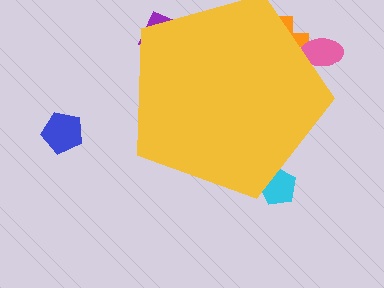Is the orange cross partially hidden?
Yes, the orange cross is partially hidden behind the yellow pentagon.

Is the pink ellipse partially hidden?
Yes, the pink ellipse is partially hidden behind the yellow pentagon.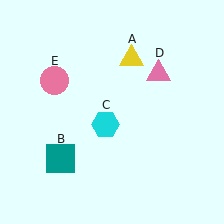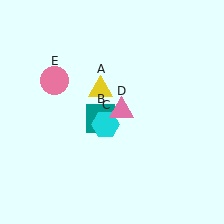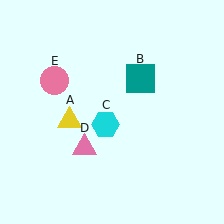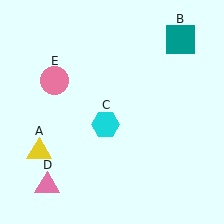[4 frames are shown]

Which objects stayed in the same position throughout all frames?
Cyan hexagon (object C) and pink circle (object E) remained stationary.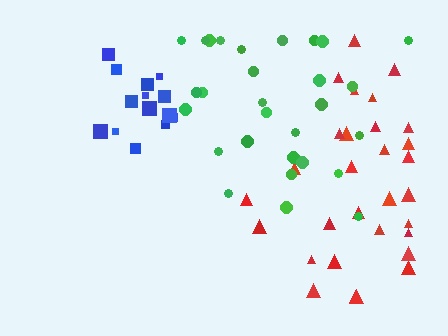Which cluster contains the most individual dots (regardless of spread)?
Red (31).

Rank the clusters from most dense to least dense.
blue, green, red.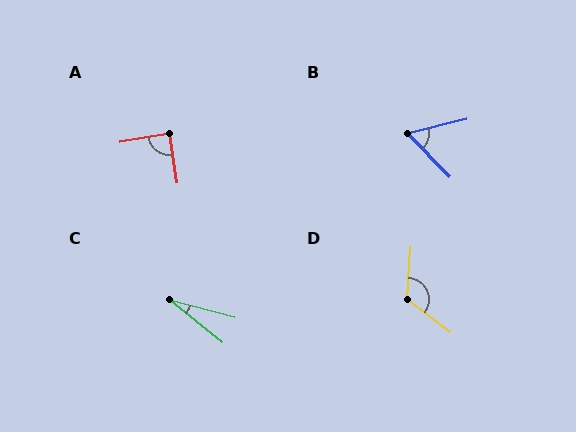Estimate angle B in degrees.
Approximately 60 degrees.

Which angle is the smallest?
C, at approximately 24 degrees.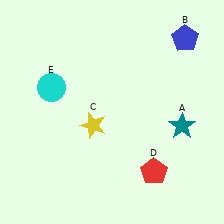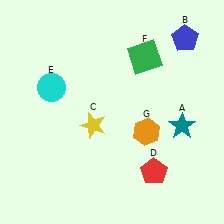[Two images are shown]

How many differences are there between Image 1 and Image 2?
There are 2 differences between the two images.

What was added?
A green square (F), an orange hexagon (G) were added in Image 2.